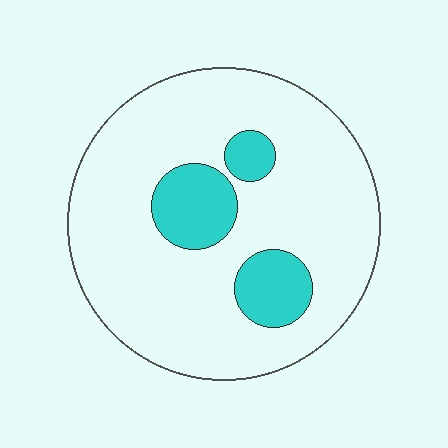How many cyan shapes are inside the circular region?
3.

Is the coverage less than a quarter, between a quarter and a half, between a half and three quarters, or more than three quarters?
Less than a quarter.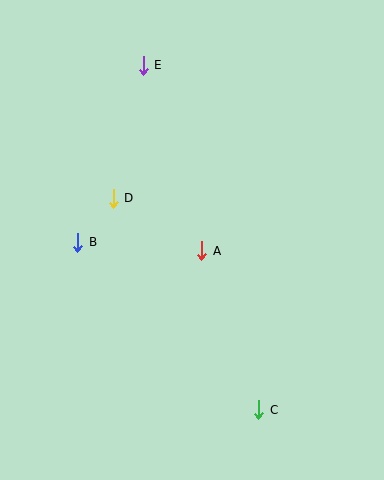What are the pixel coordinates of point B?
Point B is at (78, 242).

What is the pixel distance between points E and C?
The distance between E and C is 364 pixels.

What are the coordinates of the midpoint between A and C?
The midpoint between A and C is at (230, 330).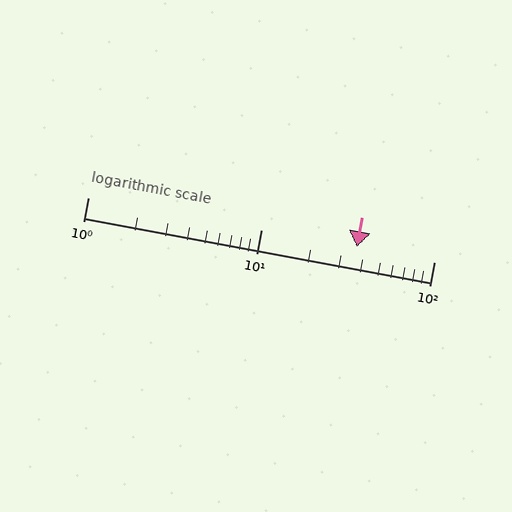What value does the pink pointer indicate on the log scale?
The pointer indicates approximately 36.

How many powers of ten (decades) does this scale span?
The scale spans 2 decades, from 1 to 100.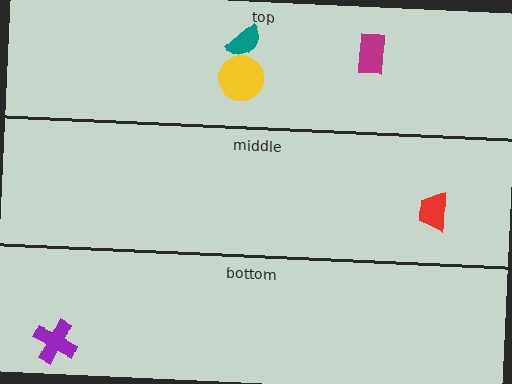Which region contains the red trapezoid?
The middle region.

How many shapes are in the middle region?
1.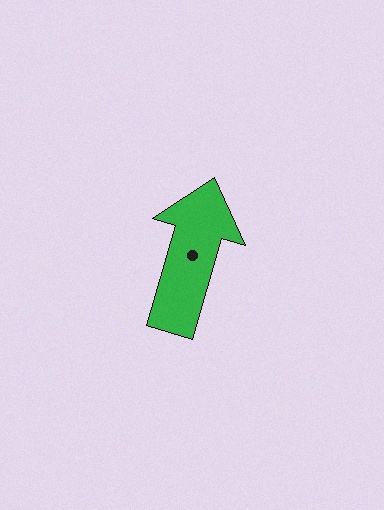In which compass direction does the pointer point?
North.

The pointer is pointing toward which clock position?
Roughly 1 o'clock.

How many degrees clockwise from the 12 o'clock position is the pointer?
Approximately 16 degrees.